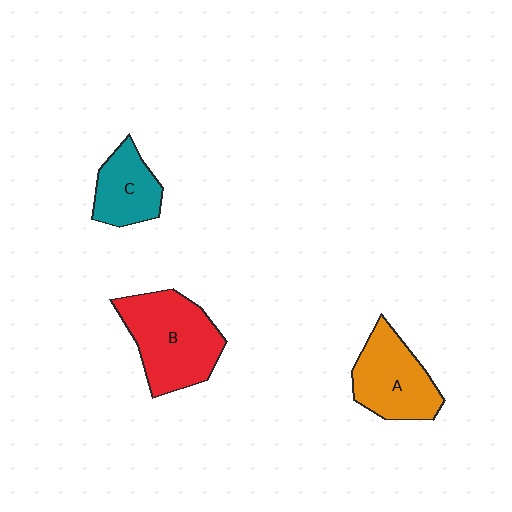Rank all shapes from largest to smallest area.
From largest to smallest: B (red), A (orange), C (teal).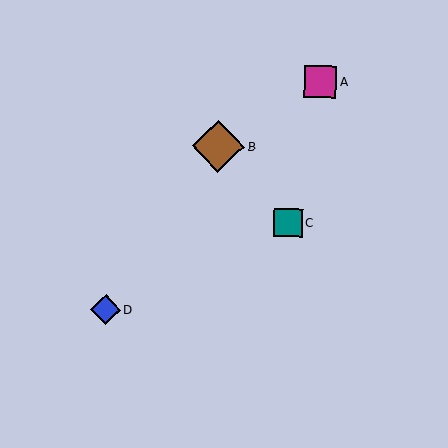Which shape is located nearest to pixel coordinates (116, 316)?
The blue diamond (labeled D) at (106, 310) is nearest to that location.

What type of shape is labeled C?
Shape C is a teal square.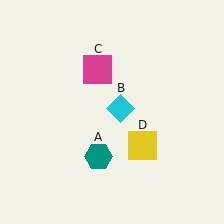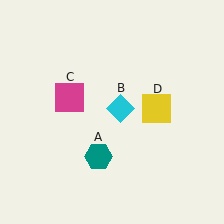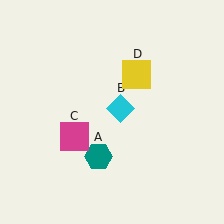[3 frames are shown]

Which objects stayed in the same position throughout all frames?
Teal hexagon (object A) and cyan diamond (object B) remained stationary.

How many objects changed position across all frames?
2 objects changed position: magenta square (object C), yellow square (object D).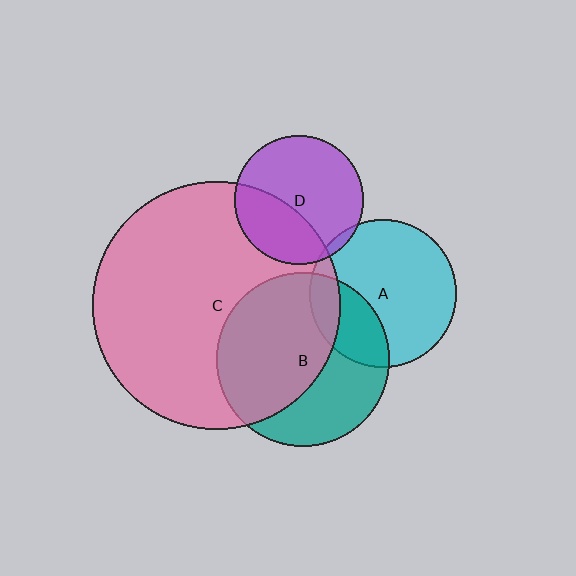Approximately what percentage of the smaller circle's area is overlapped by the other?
Approximately 35%.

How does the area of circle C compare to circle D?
Approximately 3.7 times.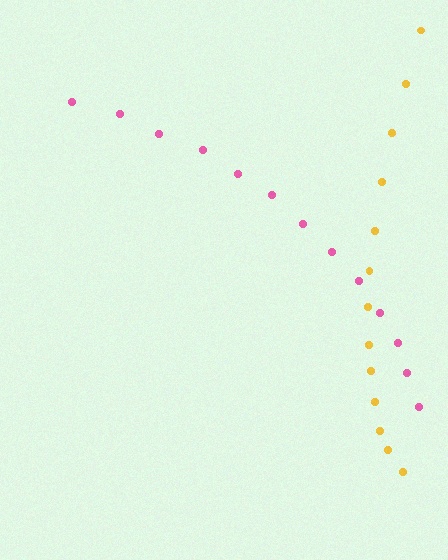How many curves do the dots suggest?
There are 2 distinct paths.